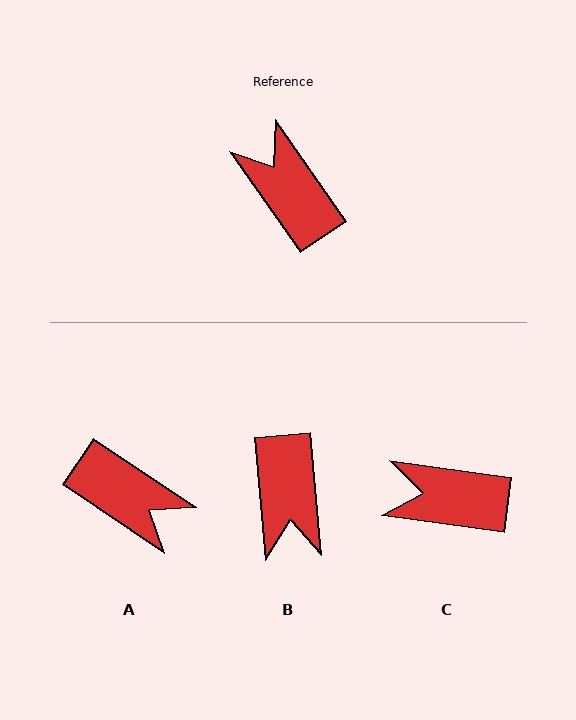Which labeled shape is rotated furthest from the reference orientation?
A, about 159 degrees away.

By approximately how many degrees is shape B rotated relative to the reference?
Approximately 150 degrees counter-clockwise.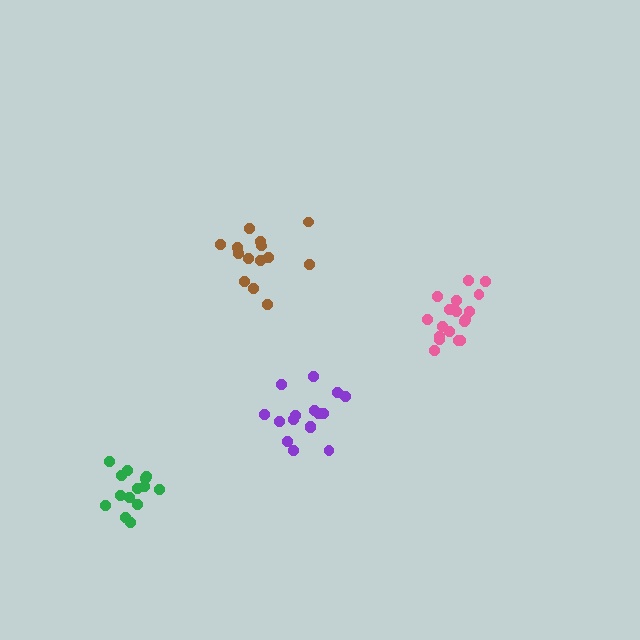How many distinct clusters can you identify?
There are 4 distinct clusters.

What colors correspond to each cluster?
The clusters are colored: brown, pink, green, purple.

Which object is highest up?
The brown cluster is topmost.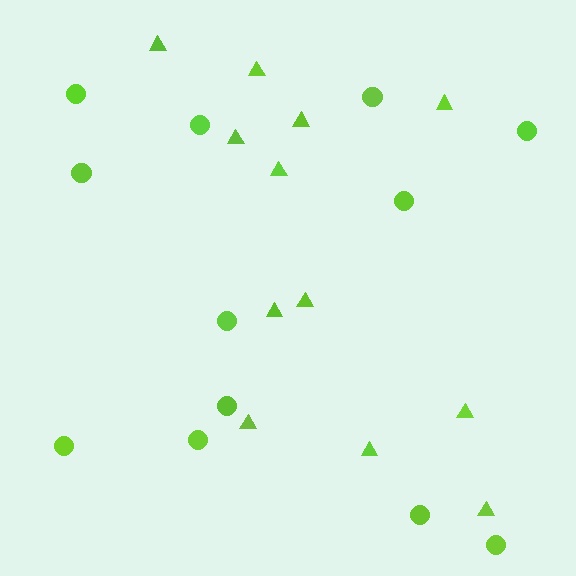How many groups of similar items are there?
There are 2 groups: one group of triangles (12) and one group of circles (12).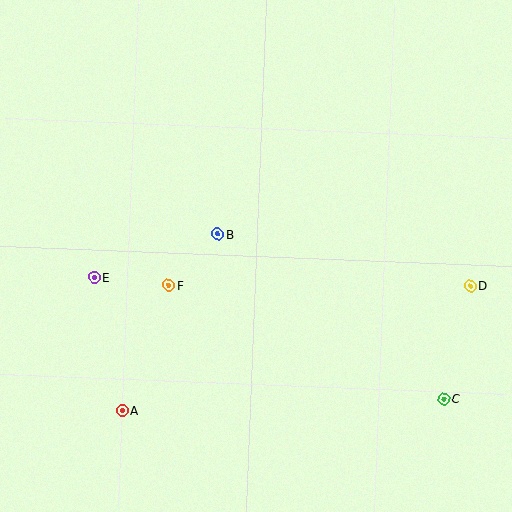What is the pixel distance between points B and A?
The distance between B and A is 200 pixels.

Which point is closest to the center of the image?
Point B at (218, 234) is closest to the center.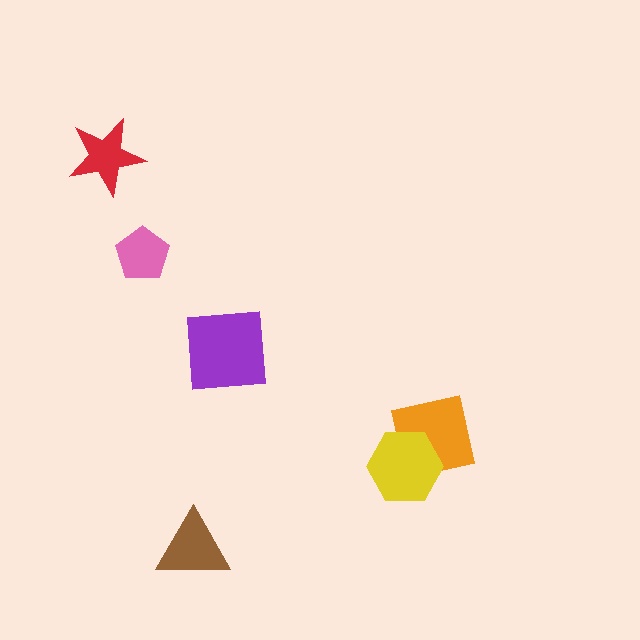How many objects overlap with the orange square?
1 object overlaps with the orange square.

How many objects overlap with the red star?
0 objects overlap with the red star.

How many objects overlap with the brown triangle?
0 objects overlap with the brown triangle.